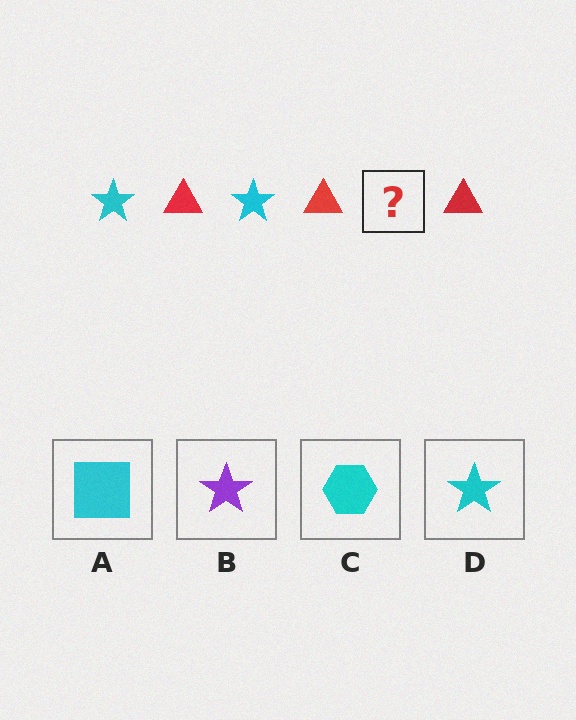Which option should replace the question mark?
Option D.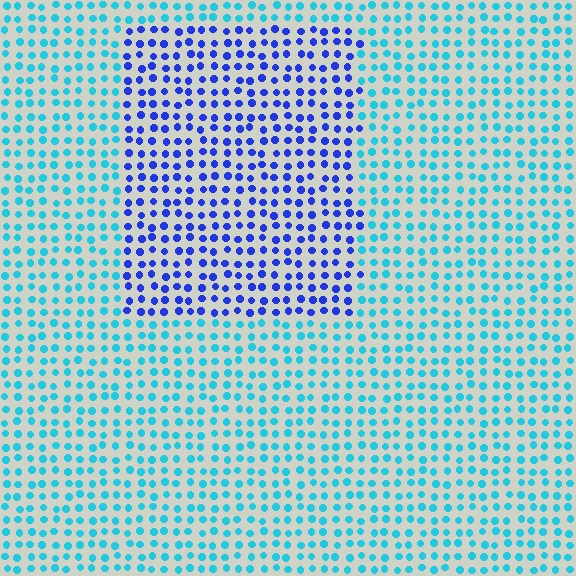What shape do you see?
I see a rectangle.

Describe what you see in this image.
The image is filled with small cyan elements in a uniform arrangement. A rectangle-shaped region is visible where the elements are tinted to a slightly different hue, forming a subtle color boundary.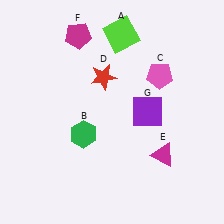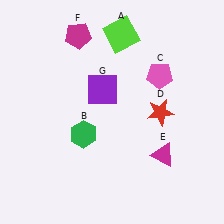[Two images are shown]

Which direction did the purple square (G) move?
The purple square (G) moved left.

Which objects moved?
The objects that moved are: the red star (D), the purple square (G).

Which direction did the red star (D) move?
The red star (D) moved right.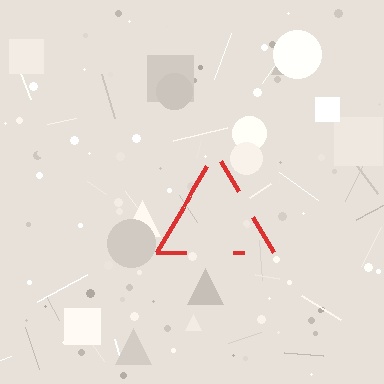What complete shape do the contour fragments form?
The contour fragments form a triangle.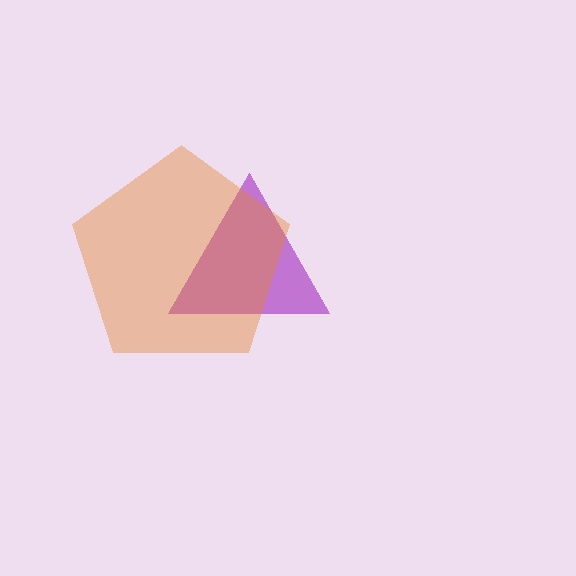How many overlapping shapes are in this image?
There are 2 overlapping shapes in the image.